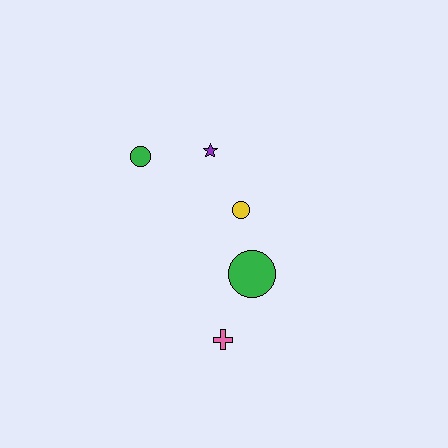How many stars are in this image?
There is 1 star.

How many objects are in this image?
There are 5 objects.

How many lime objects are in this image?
There are no lime objects.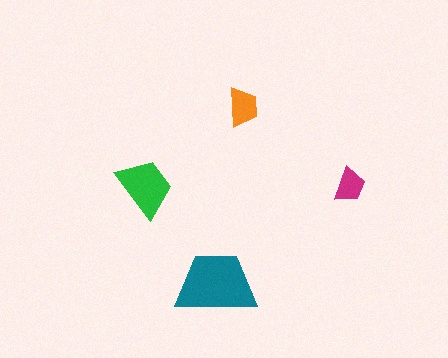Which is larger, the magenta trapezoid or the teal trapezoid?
The teal one.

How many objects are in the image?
There are 4 objects in the image.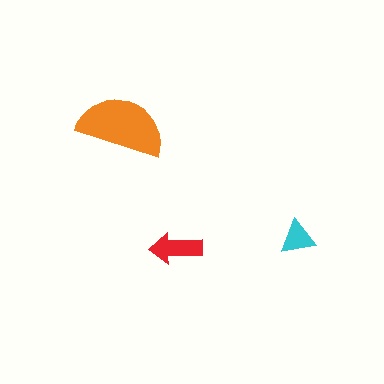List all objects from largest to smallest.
The orange semicircle, the red arrow, the cyan triangle.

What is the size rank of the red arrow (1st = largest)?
2nd.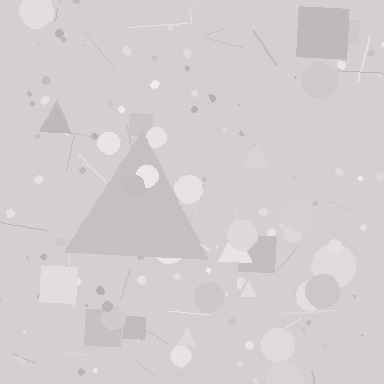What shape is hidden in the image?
A triangle is hidden in the image.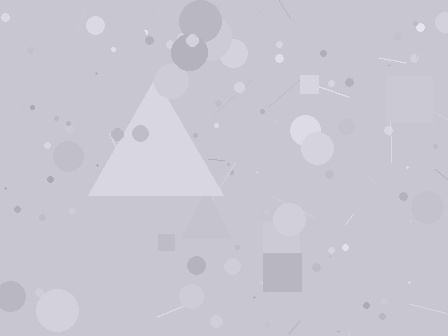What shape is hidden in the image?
A triangle is hidden in the image.